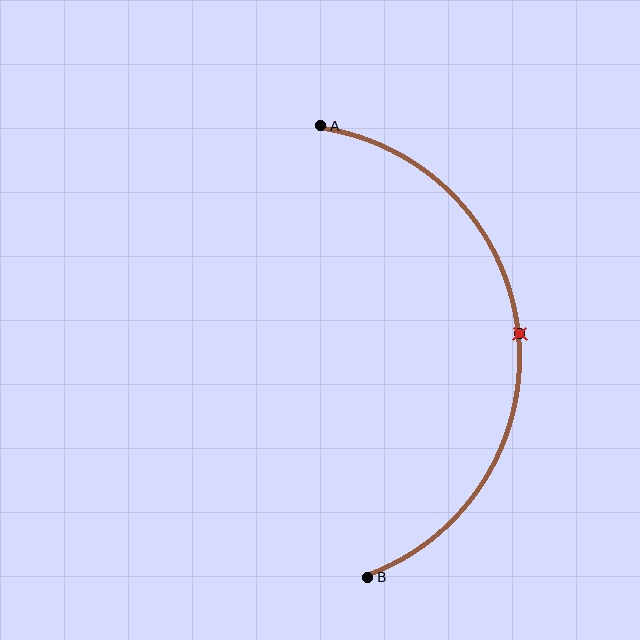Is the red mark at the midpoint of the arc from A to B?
Yes. The red mark lies on the arc at equal arc-length from both A and B — it is the arc midpoint.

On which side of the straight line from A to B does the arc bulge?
The arc bulges to the right of the straight line connecting A and B.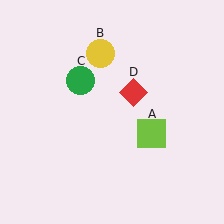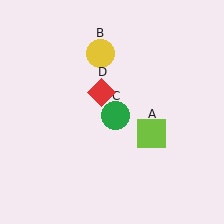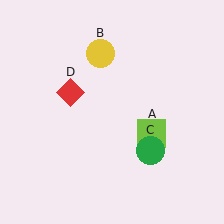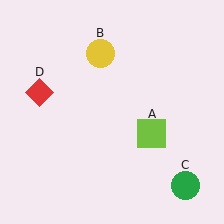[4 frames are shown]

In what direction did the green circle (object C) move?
The green circle (object C) moved down and to the right.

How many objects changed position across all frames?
2 objects changed position: green circle (object C), red diamond (object D).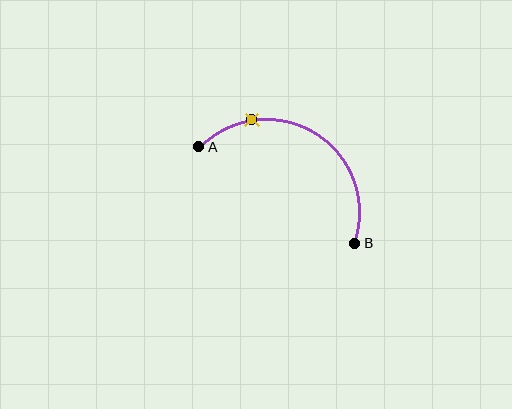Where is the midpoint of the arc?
The arc midpoint is the point on the curve farthest from the straight line joining A and B. It sits above that line.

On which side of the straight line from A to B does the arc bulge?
The arc bulges above the straight line connecting A and B.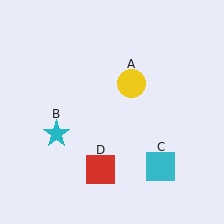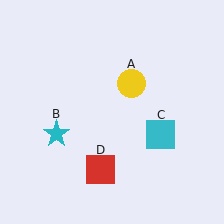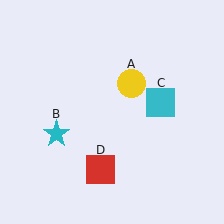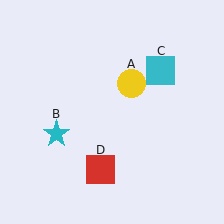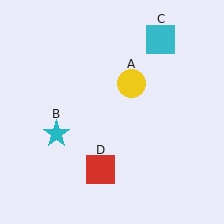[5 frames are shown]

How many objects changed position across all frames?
1 object changed position: cyan square (object C).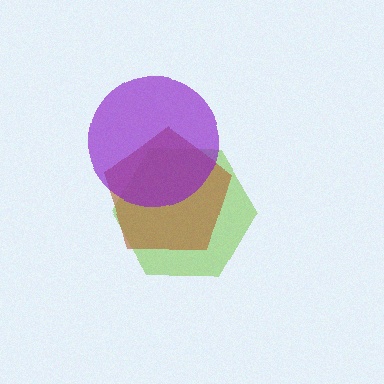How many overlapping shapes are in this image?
There are 3 overlapping shapes in the image.